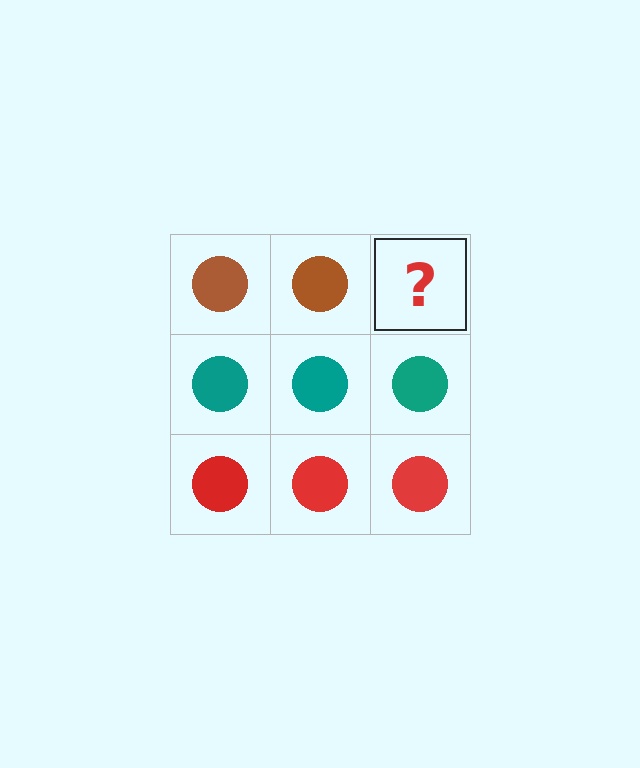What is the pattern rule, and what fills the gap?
The rule is that each row has a consistent color. The gap should be filled with a brown circle.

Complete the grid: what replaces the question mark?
The question mark should be replaced with a brown circle.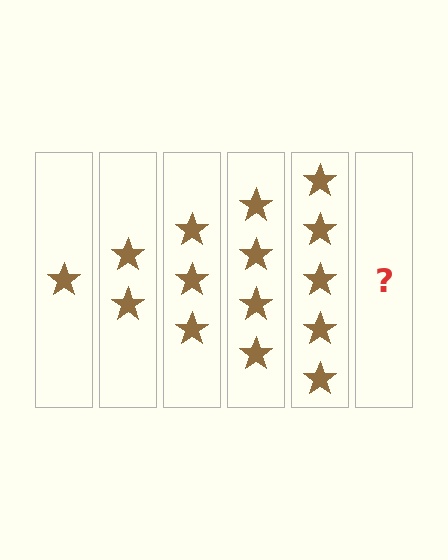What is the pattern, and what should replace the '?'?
The pattern is that each step adds one more star. The '?' should be 6 stars.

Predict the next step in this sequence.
The next step is 6 stars.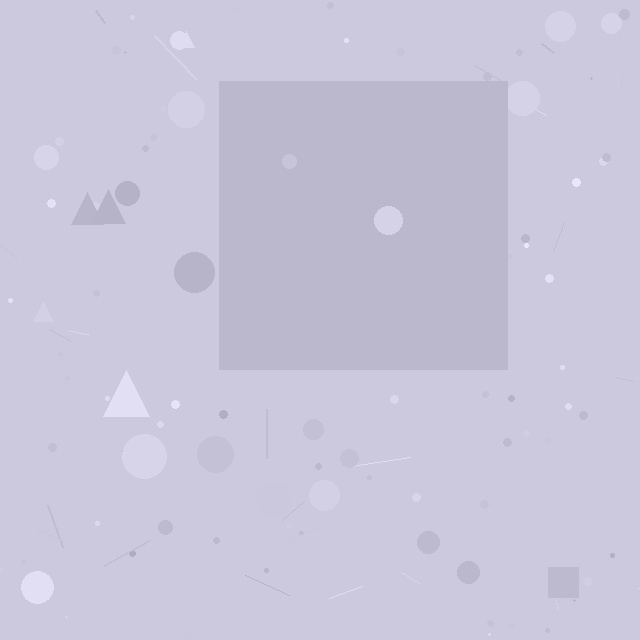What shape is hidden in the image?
A square is hidden in the image.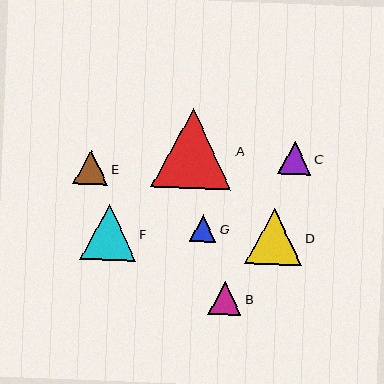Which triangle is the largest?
Triangle A is the largest with a size of approximately 80 pixels.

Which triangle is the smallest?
Triangle G is the smallest with a size of approximately 27 pixels.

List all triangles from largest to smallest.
From largest to smallest: A, D, F, E, B, C, G.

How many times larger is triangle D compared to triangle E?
Triangle D is approximately 1.6 times the size of triangle E.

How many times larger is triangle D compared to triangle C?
Triangle D is approximately 1.7 times the size of triangle C.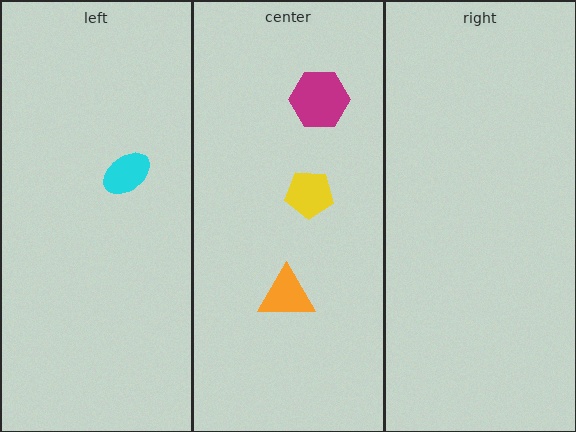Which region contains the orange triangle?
The center region.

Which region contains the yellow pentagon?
The center region.